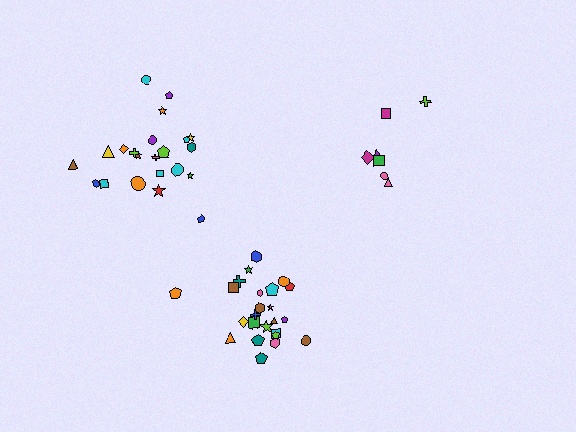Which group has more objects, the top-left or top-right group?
The top-left group.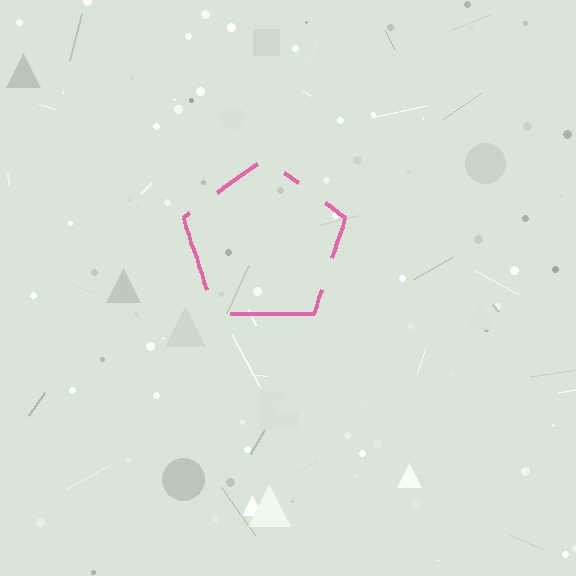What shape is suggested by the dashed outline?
The dashed outline suggests a pentagon.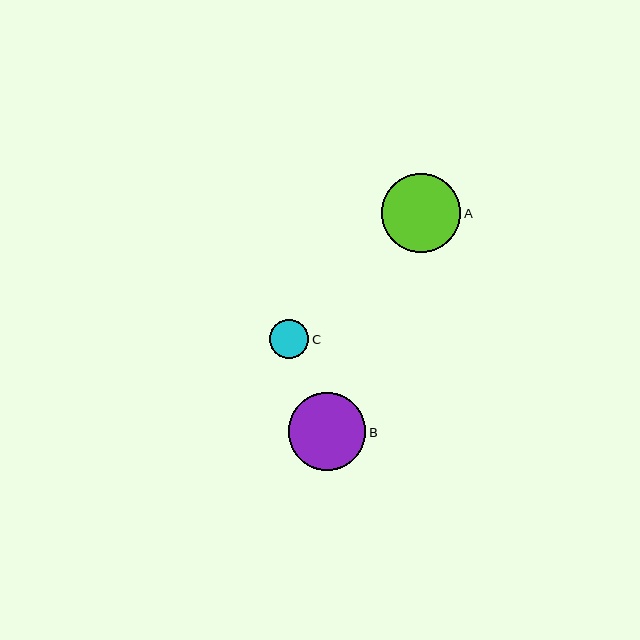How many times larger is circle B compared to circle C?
Circle B is approximately 2.0 times the size of circle C.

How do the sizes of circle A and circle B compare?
Circle A and circle B are approximately the same size.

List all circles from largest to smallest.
From largest to smallest: A, B, C.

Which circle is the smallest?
Circle C is the smallest with a size of approximately 39 pixels.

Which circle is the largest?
Circle A is the largest with a size of approximately 80 pixels.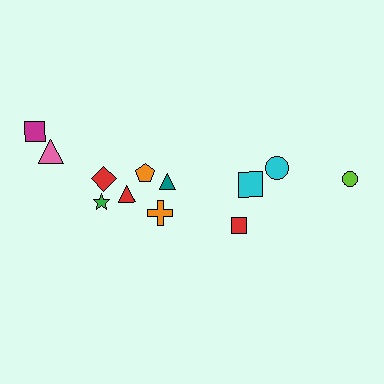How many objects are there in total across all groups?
There are 12 objects.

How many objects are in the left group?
There are 8 objects.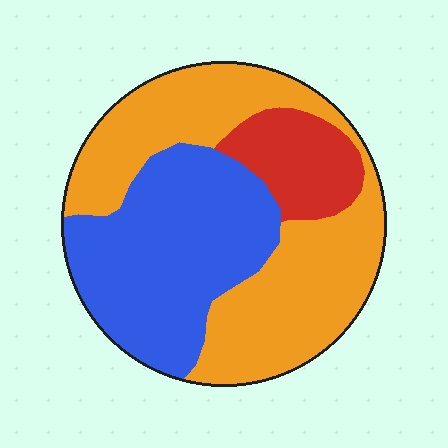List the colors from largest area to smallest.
From largest to smallest: orange, blue, red.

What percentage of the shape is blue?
Blue covers about 40% of the shape.